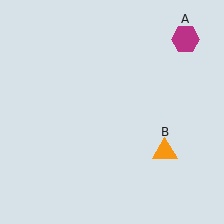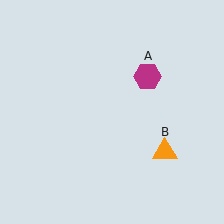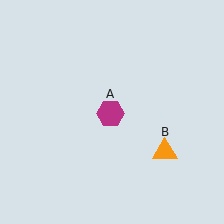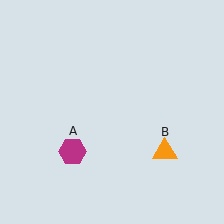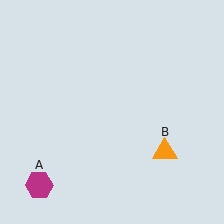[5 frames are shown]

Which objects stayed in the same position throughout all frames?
Orange triangle (object B) remained stationary.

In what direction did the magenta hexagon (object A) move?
The magenta hexagon (object A) moved down and to the left.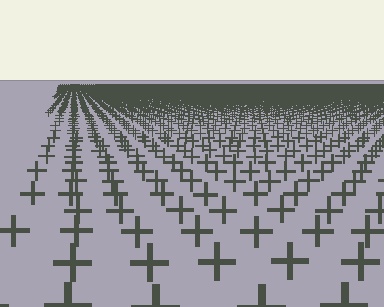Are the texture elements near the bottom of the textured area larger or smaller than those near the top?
Larger. Near the bottom, elements are closer to the viewer and appear at a bigger on-screen size.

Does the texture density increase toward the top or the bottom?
Density increases toward the top.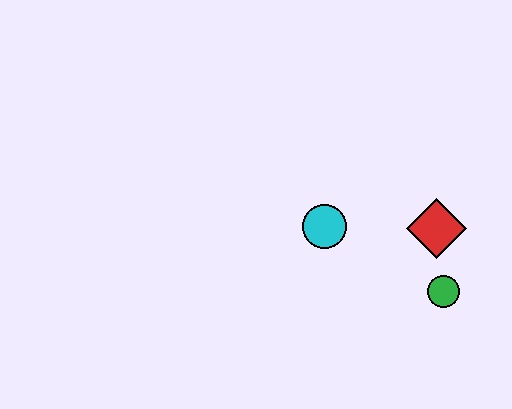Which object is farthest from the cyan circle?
The green circle is farthest from the cyan circle.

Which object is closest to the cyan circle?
The red diamond is closest to the cyan circle.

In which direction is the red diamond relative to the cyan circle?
The red diamond is to the right of the cyan circle.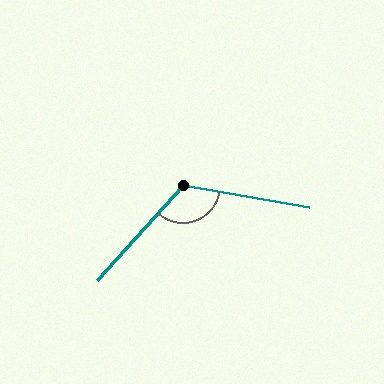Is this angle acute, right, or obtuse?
It is obtuse.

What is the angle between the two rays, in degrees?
Approximately 122 degrees.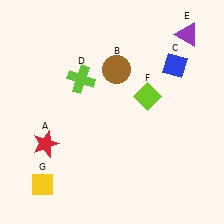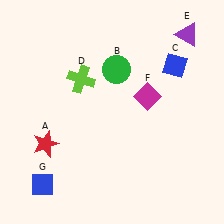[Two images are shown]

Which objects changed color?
B changed from brown to green. F changed from lime to magenta. G changed from yellow to blue.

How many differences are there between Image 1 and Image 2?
There are 3 differences between the two images.